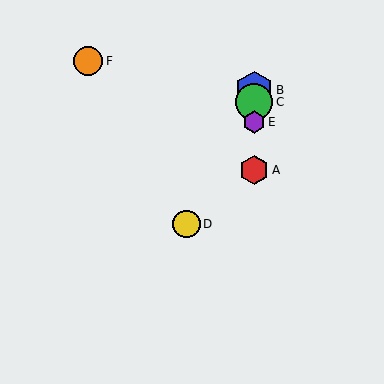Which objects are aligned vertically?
Objects A, B, C, E are aligned vertically.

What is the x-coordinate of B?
Object B is at x≈254.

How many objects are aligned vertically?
4 objects (A, B, C, E) are aligned vertically.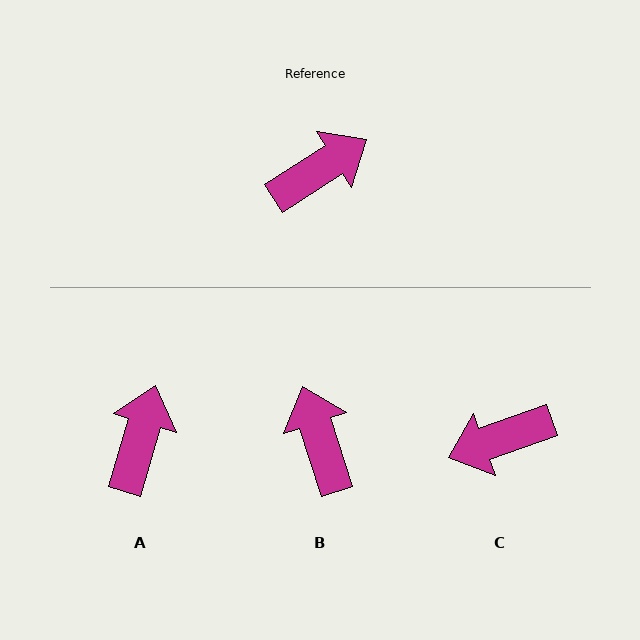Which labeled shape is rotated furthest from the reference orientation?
C, about 167 degrees away.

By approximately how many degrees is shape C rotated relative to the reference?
Approximately 167 degrees counter-clockwise.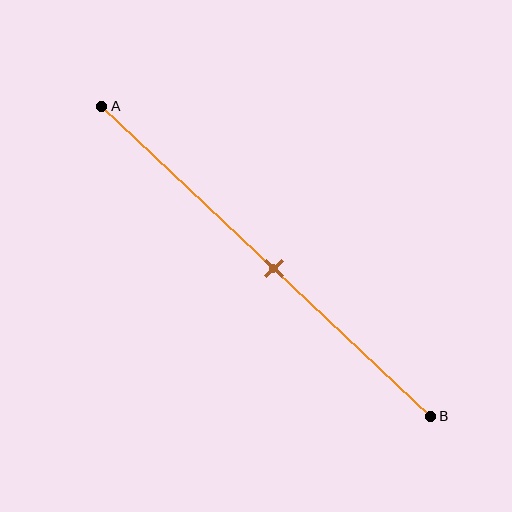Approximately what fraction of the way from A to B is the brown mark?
The brown mark is approximately 50% of the way from A to B.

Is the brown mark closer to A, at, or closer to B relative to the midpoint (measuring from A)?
The brown mark is approximately at the midpoint of segment AB.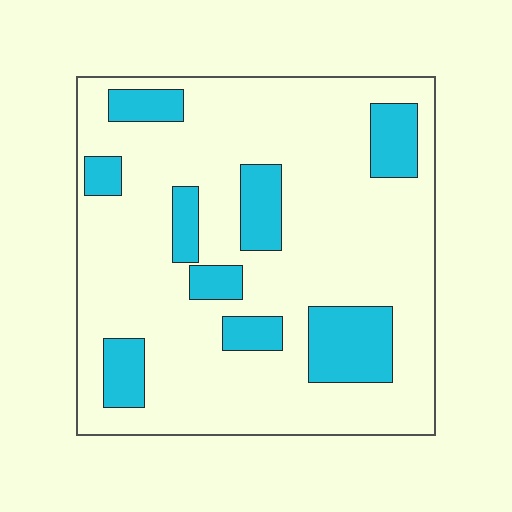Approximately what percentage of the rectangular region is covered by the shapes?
Approximately 20%.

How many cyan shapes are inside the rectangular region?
9.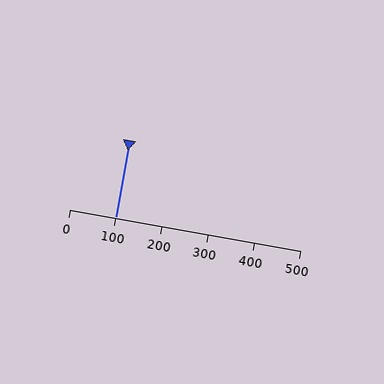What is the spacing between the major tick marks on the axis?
The major ticks are spaced 100 apart.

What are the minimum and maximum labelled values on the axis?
The axis runs from 0 to 500.